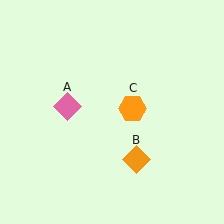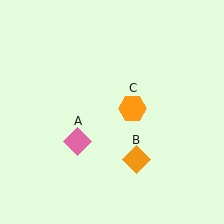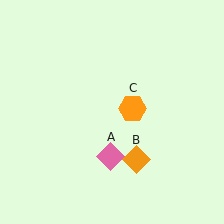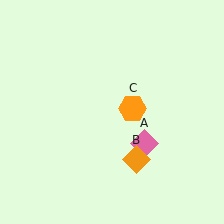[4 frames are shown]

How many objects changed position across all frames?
1 object changed position: pink diamond (object A).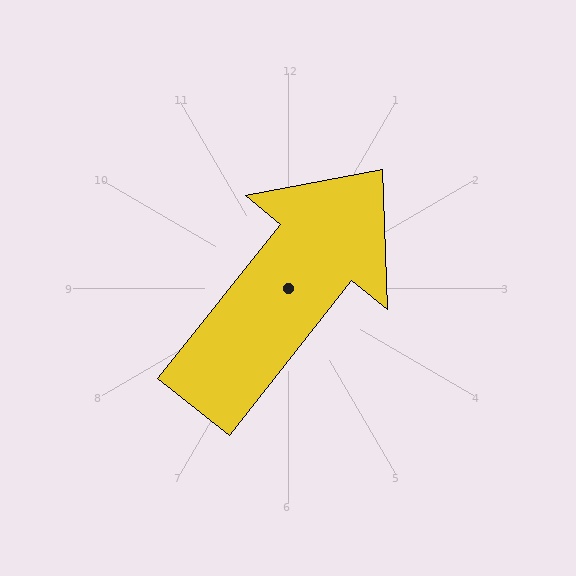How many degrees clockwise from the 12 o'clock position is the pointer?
Approximately 38 degrees.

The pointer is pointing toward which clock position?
Roughly 1 o'clock.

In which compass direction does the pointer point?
Northeast.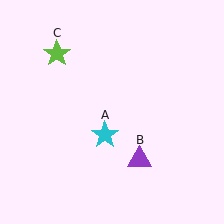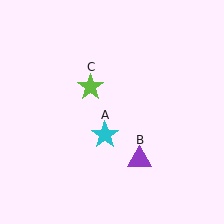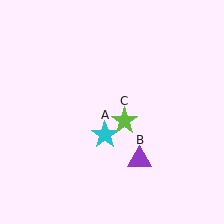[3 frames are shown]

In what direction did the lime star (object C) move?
The lime star (object C) moved down and to the right.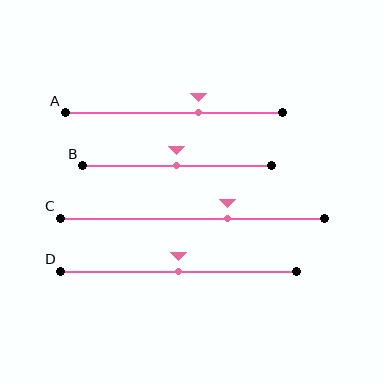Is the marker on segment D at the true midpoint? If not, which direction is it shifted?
Yes, the marker on segment D is at the true midpoint.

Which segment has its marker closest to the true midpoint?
Segment B has its marker closest to the true midpoint.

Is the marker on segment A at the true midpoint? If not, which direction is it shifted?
No, the marker on segment A is shifted to the right by about 11% of the segment length.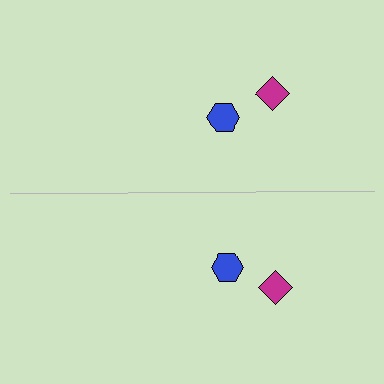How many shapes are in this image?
There are 4 shapes in this image.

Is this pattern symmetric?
Yes, this pattern has bilateral (reflection) symmetry.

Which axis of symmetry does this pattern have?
The pattern has a horizontal axis of symmetry running through the center of the image.